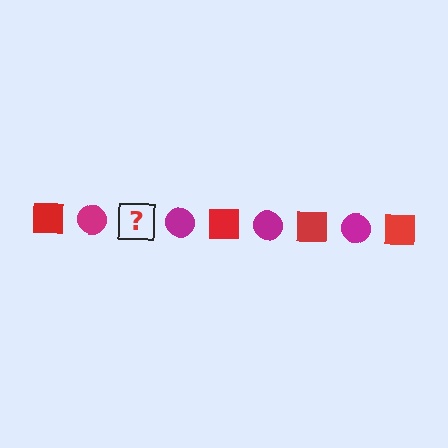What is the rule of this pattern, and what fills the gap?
The rule is that the pattern alternates between red square and magenta circle. The gap should be filled with a red square.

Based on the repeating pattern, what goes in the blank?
The blank should be a red square.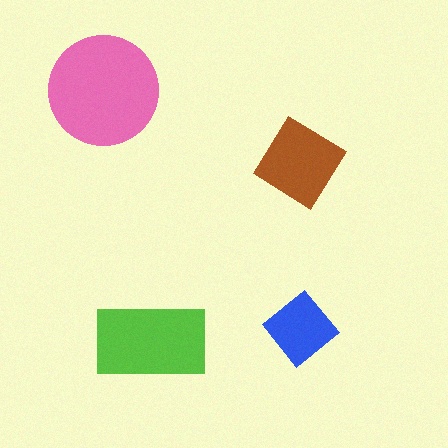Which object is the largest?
The pink circle.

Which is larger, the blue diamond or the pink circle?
The pink circle.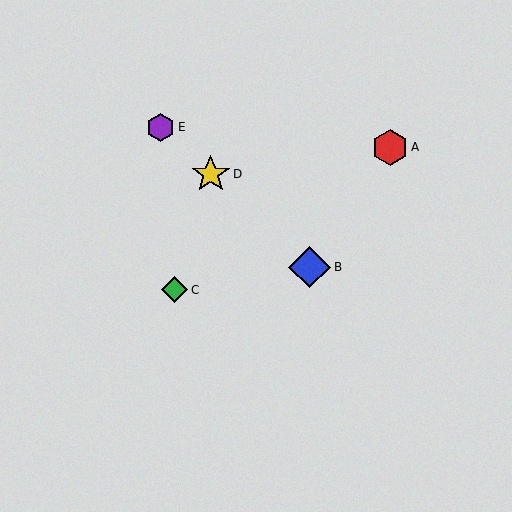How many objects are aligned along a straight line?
3 objects (B, D, E) are aligned along a straight line.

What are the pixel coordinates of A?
Object A is at (390, 147).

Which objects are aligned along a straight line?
Objects B, D, E are aligned along a straight line.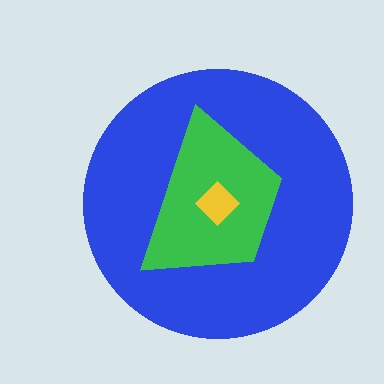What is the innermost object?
The yellow diamond.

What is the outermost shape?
The blue circle.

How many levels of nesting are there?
3.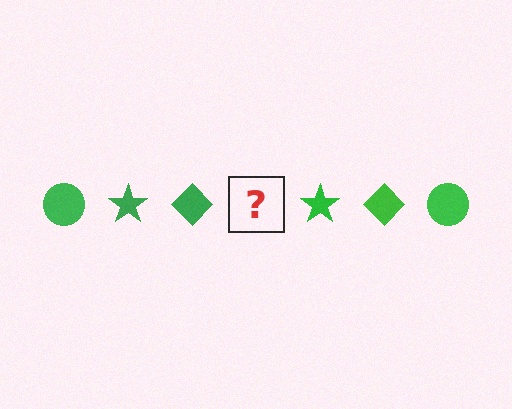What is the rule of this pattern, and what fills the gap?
The rule is that the pattern cycles through circle, star, diamond shapes in green. The gap should be filled with a green circle.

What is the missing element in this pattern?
The missing element is a green circle.